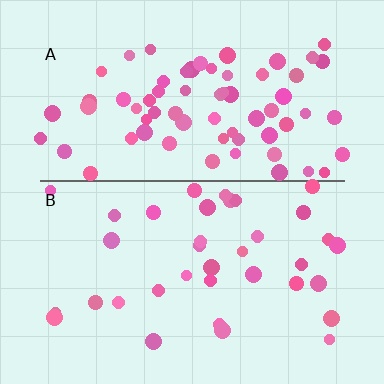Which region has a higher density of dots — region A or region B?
A (the top).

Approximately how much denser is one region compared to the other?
Approximately 1.9× — region A over region B.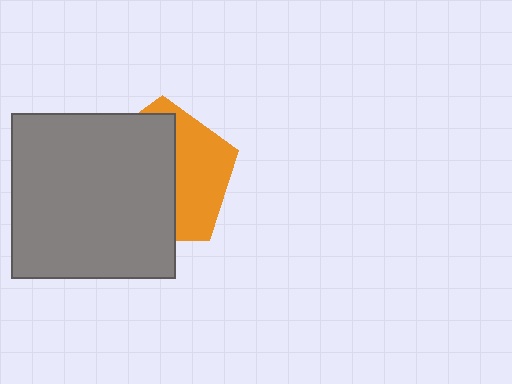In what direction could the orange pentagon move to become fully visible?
The orange pentagon could move right. That would shift it out from behind the gray square entirely.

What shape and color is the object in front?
The object in front is a gray square.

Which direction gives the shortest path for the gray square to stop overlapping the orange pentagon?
Moving left gives the shortest separation.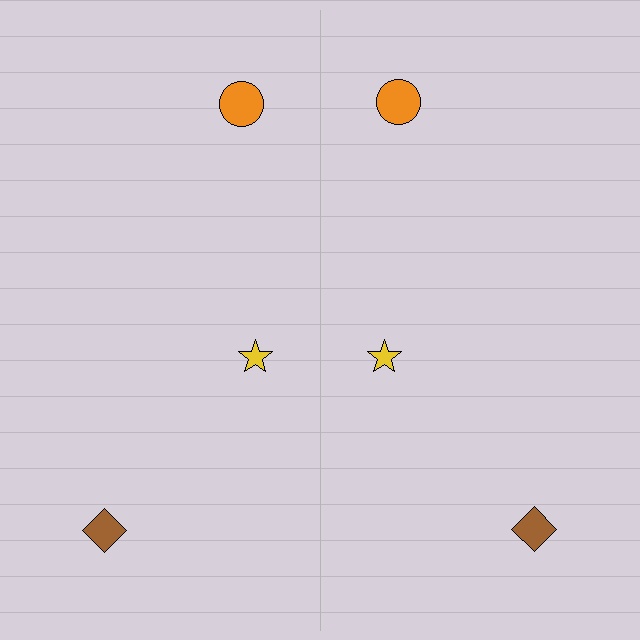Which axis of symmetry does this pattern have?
The pattern has a vertical axis of symmetry running through the center of the image.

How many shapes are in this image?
There are 6 shapes in this image.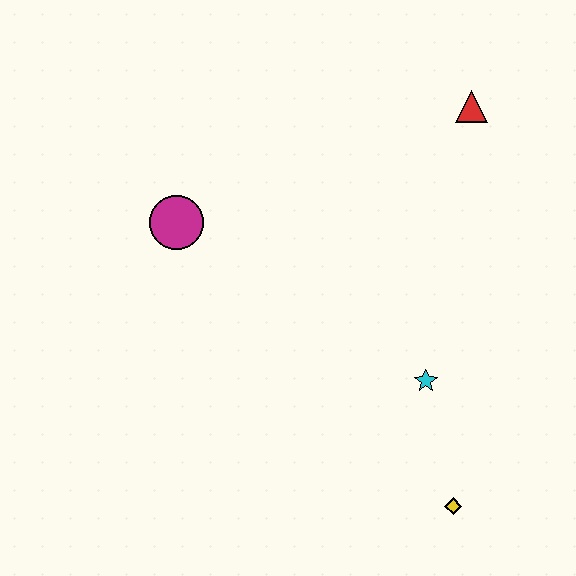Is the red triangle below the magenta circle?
No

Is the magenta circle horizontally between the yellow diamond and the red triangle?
No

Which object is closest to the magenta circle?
The cyan star is closest to the magenta circle.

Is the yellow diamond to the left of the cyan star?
No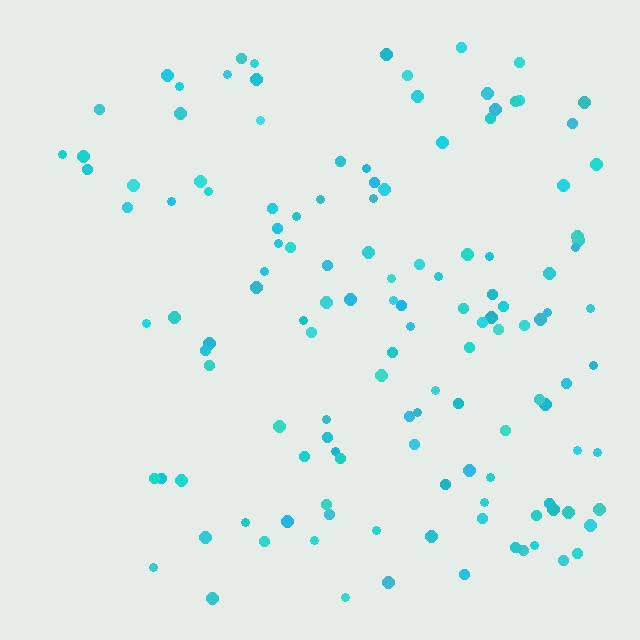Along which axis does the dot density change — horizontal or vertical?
Horizontal.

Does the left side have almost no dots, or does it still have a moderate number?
Still a moderate number, just noticeably fewer than the right.